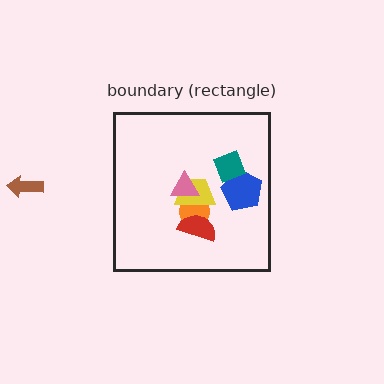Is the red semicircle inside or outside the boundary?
Inside.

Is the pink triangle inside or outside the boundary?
Inside.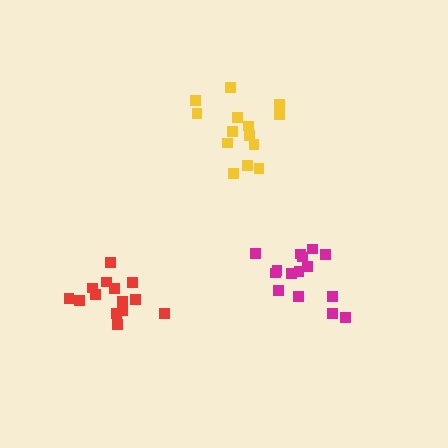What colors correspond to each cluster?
The clusters are colored: magenta, red, yellow.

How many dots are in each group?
Group 1: 15 dots, Group 2: 14 dots, Group 3: 14 dots (43 total).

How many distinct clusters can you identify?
There are 3 distinct clusters.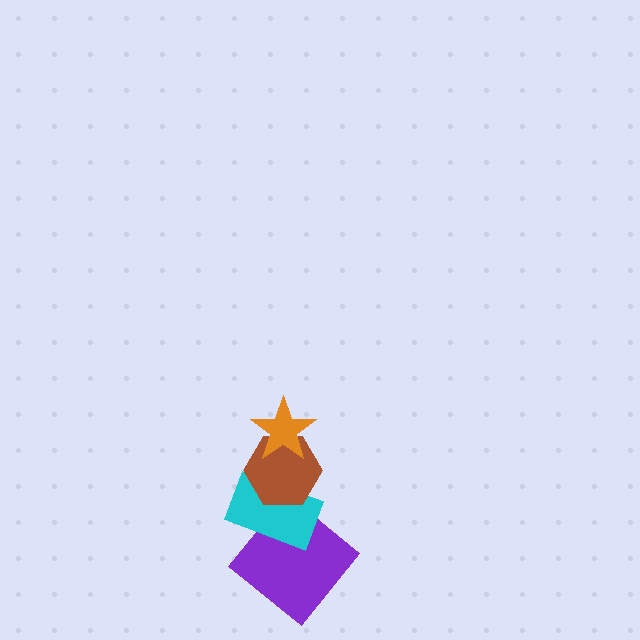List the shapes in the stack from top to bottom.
From top to bottom: the orange star, the brown hexagon, the cyan rectangle, the purple diamond.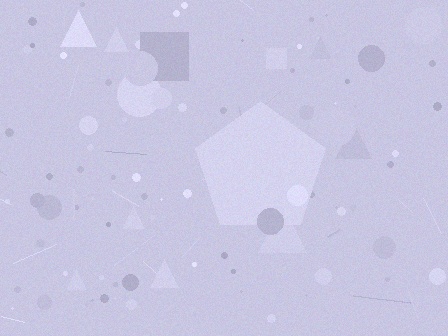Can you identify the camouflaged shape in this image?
The camouflaged shape is a pentagon.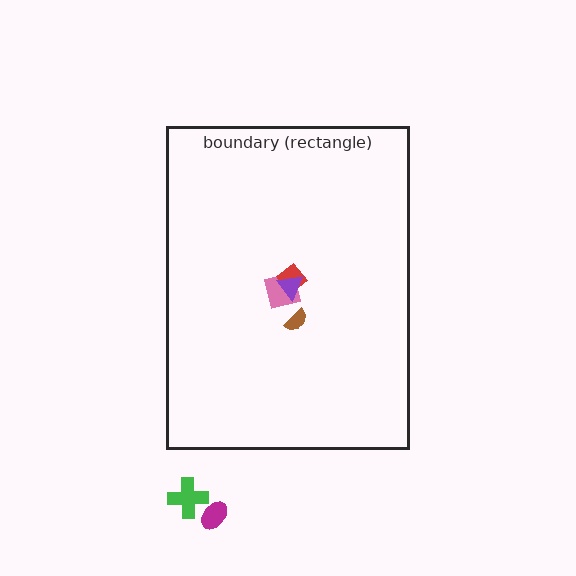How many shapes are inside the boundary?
4 inside, 2 outside.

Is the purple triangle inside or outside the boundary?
Inside.